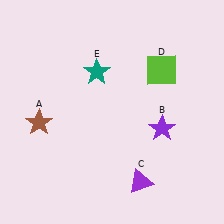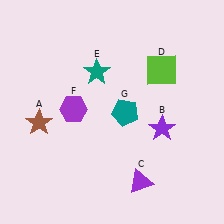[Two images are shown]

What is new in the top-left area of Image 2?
A purple hexagon (F) was added in the top-left area of Image 2.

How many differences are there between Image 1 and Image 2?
There are 2 differences between the two images.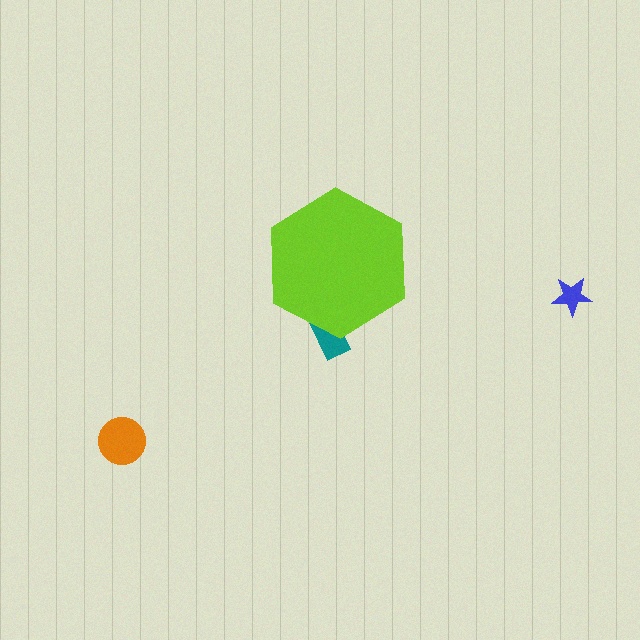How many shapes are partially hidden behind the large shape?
1 shape is partially hidden.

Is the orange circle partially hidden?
No, the orange circle is fully visible.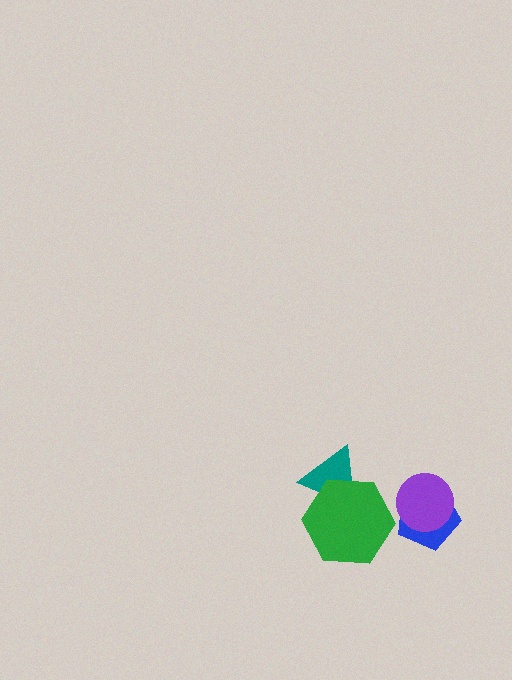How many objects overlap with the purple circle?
1 object overlaps with the purple circle.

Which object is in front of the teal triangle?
The green hexagon is in front of the teal triangle.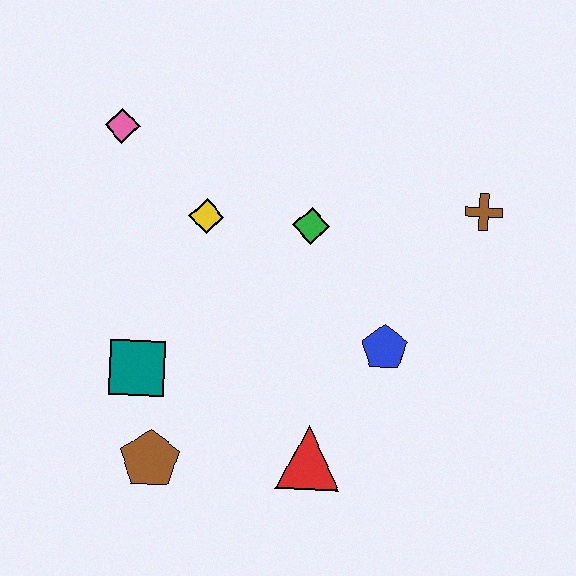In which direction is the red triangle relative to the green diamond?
The red triangle is below the green diamond.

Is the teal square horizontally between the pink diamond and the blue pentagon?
Yes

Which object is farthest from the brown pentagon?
The brown cross is farthest from the brown pentagon.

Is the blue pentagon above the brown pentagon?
Yes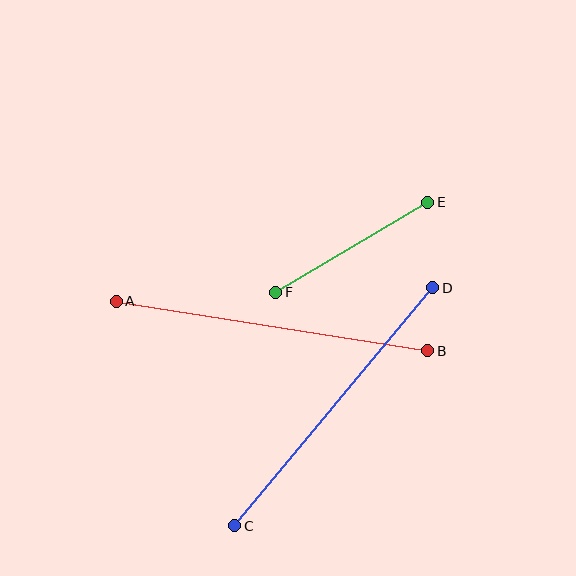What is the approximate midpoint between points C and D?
The midpoint is at approximately (334, 407) pixels.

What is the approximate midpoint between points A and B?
The midpoint is at approximately (272, 326) pixels.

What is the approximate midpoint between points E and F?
The midpoint is at approximately (352, 247) pixels.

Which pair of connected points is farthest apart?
Points A and B are farthest apart.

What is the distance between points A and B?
The distance is approximately 315 pixels.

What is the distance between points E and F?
The distance is approximately 177 pixels.